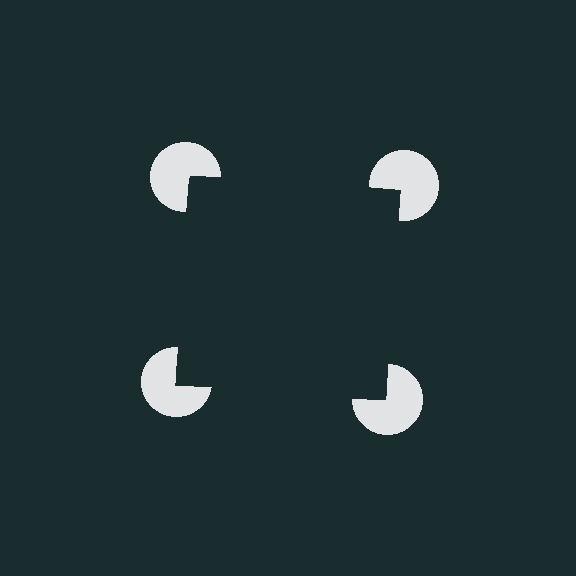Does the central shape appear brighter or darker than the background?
It typically appears slightly darker than the background, even though no actual brightness change is drawn.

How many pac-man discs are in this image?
There are 4 — one at each vertex of the illusory square.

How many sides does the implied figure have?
4 sides.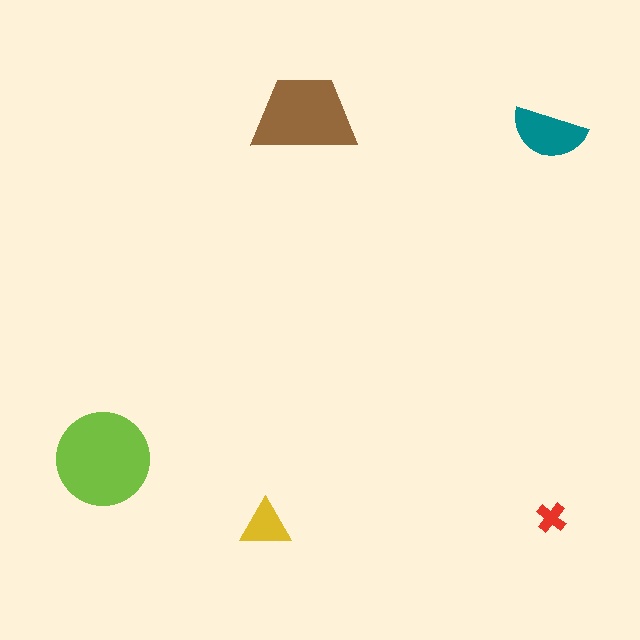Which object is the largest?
The lime circle.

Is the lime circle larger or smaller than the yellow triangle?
Larger.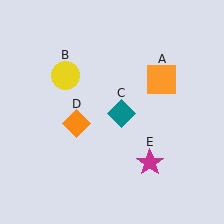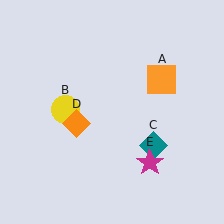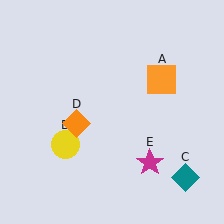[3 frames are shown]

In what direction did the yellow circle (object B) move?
The yellow circle (object B) moved down.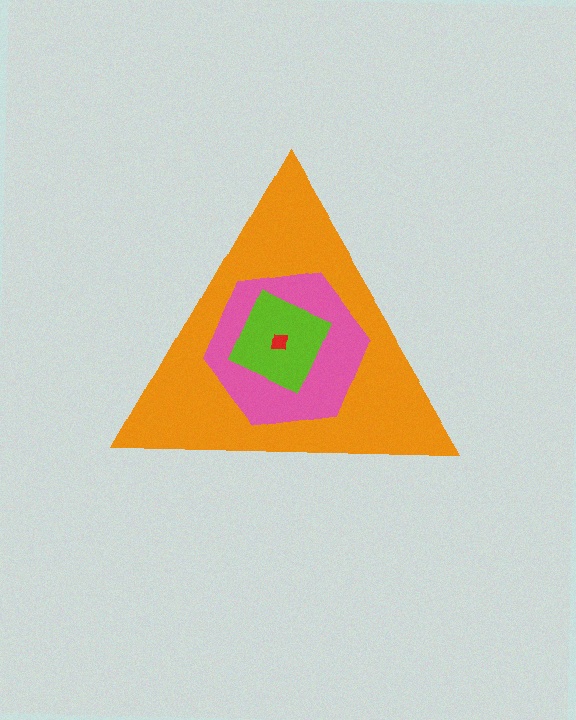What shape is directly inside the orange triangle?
The pink hexagon.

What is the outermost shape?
The orange triangle.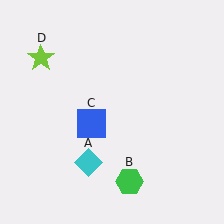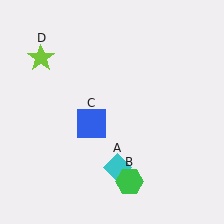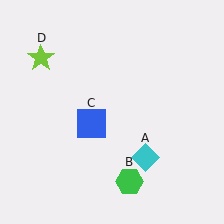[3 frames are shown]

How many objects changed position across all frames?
1 object changed position: cyan diamond (object A).